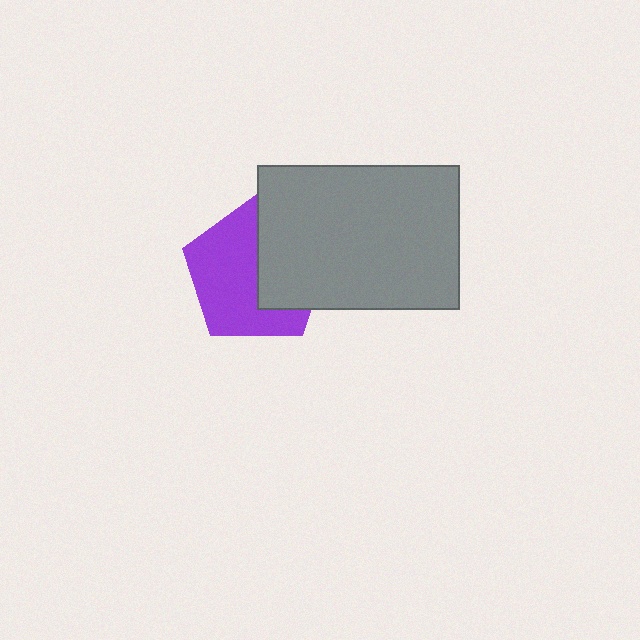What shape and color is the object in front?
The object in front is a gray rectangle.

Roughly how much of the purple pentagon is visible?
About half of it is visible (roughly 60%).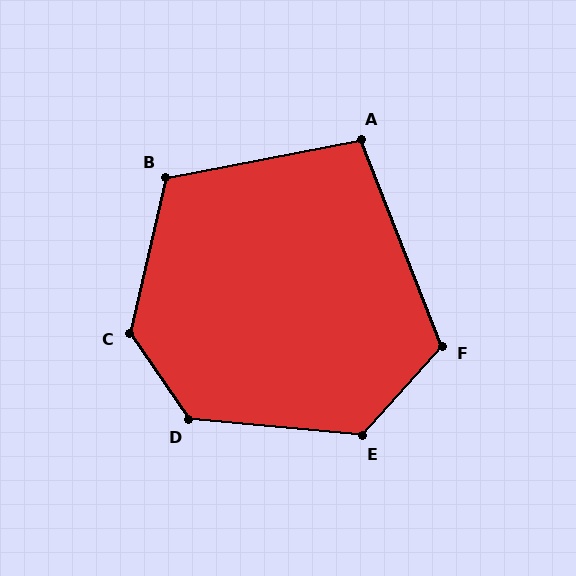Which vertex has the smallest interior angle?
A, at approximately 101 degrees.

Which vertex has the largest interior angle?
C, at approximately 133 degrees.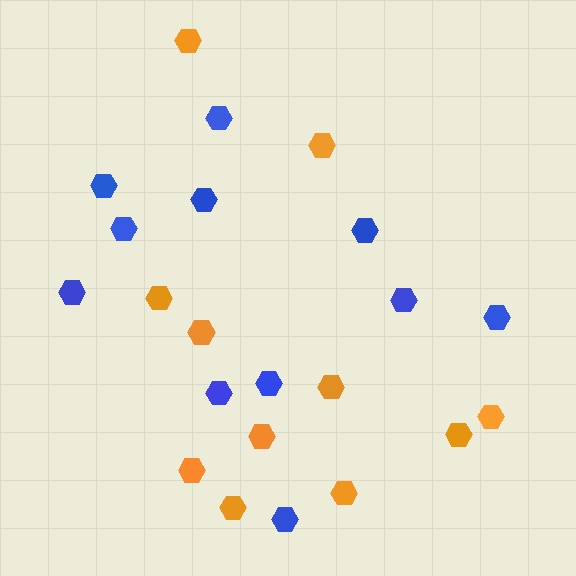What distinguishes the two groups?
There are 2 groups: one group of blue hexagons (11) and one group of orange hexagons (11).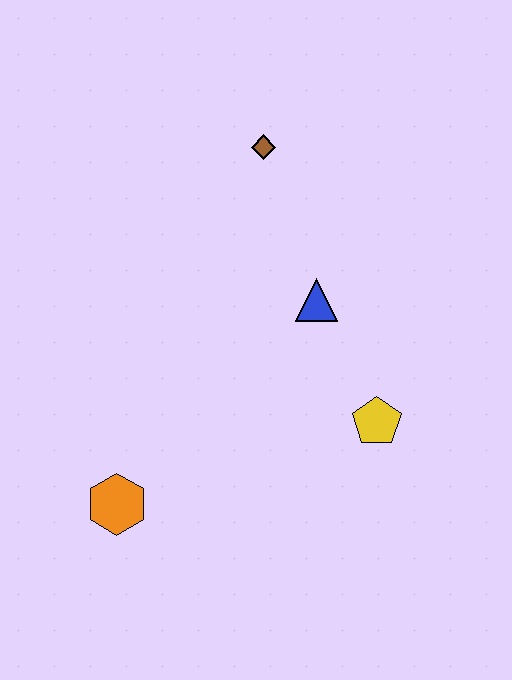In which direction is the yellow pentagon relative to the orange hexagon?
The yellow pentagon is to the right of the orange hexagon.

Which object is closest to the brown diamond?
The blue triangle is closest to the brown diamond.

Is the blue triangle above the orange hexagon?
Yes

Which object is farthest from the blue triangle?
The orange hexagon is farthest from the blue triangle.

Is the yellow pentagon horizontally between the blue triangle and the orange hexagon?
No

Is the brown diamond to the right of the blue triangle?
No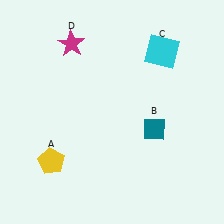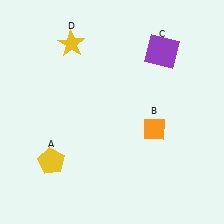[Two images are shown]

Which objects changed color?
B changed from teal to orange. C changed from cyan to purple. D changed from magenta to yellow.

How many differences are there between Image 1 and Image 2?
There are 3 differences between the two images.